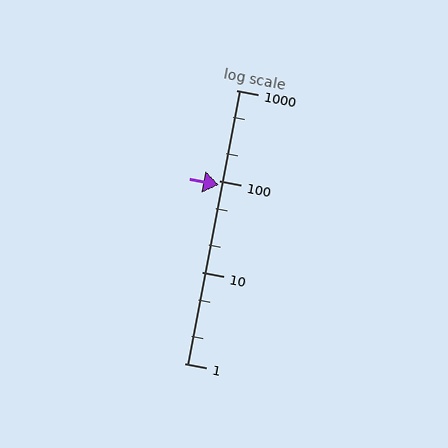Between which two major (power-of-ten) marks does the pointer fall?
The pointer is between 10 and 100.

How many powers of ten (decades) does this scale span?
The scale spans 3 decades, from 1 to 1000.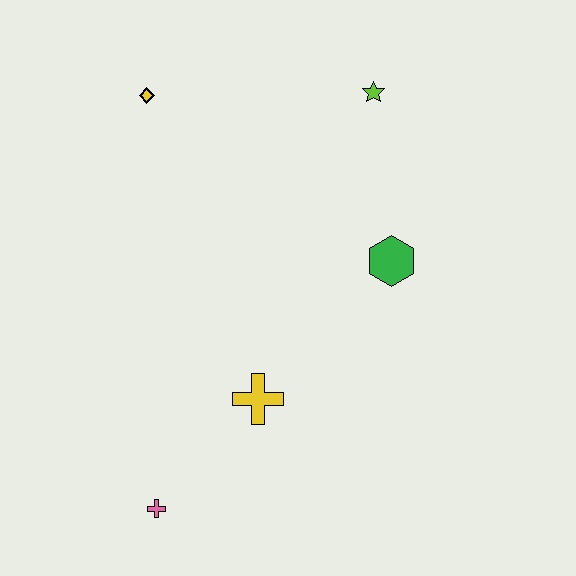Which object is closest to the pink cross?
The yellow cross is closest to the pink cross.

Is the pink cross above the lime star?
No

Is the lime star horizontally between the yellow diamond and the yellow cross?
No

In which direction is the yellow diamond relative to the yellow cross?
The yellow diamond is above the yellow cross.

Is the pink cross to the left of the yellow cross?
Yes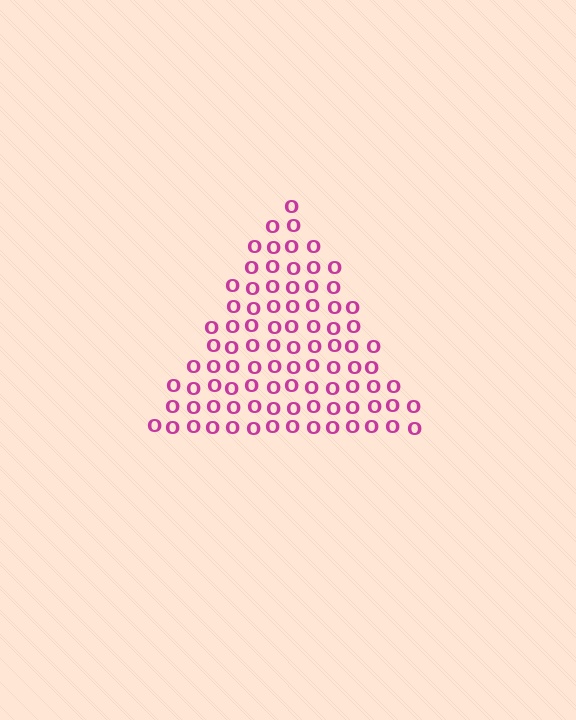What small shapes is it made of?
It is made of small letter O's.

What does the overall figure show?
The overall figure shows a triangle.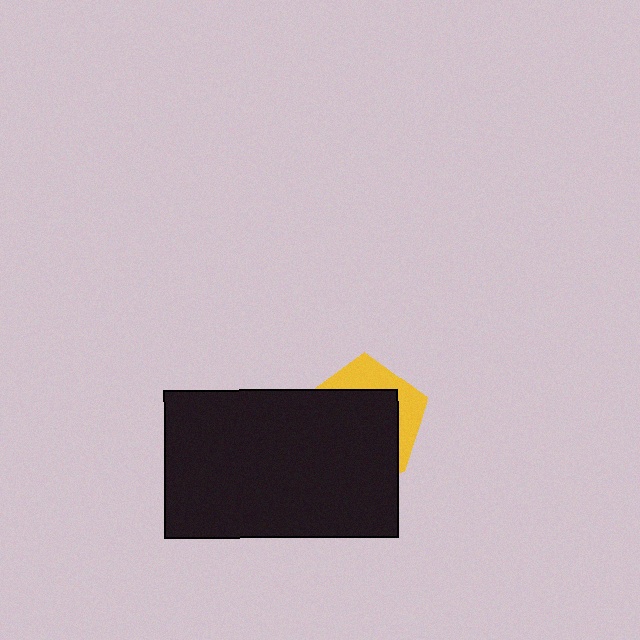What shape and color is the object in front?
The object in front is a black rectangle.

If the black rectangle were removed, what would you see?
You would see the complete yellow pentagon.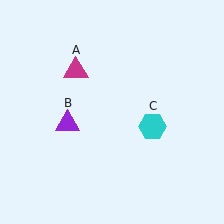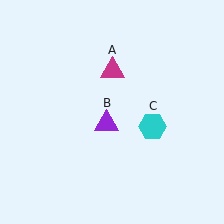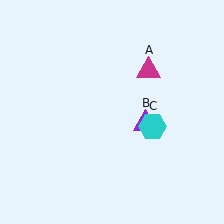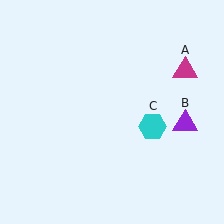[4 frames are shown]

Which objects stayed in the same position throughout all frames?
Cyan hexagon (object C) remained stationary.